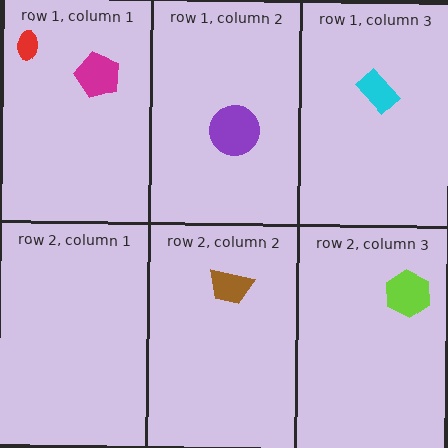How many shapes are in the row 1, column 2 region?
1.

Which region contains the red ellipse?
The row 1, column 1 region.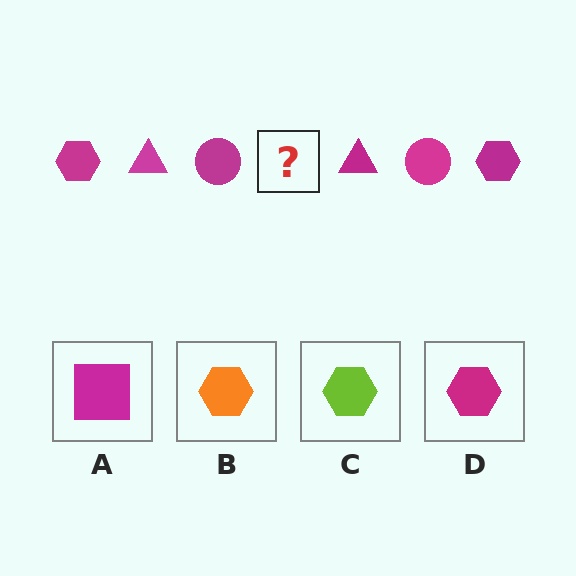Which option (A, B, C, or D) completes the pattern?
D.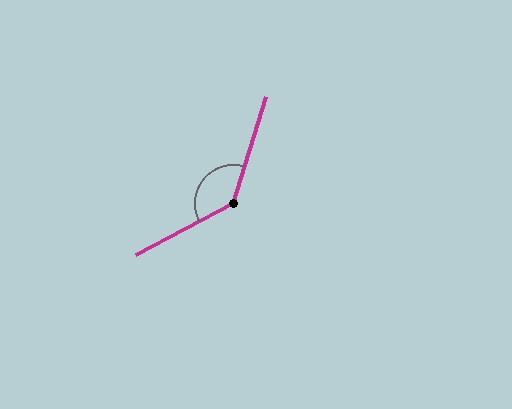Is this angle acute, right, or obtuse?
It is obtuse.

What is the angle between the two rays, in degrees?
Approximately 135 degrees.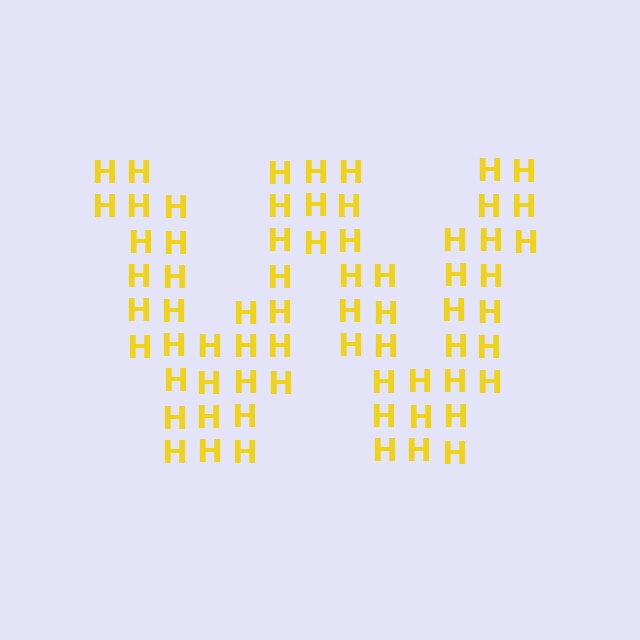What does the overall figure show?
The overall figure shows the letter W.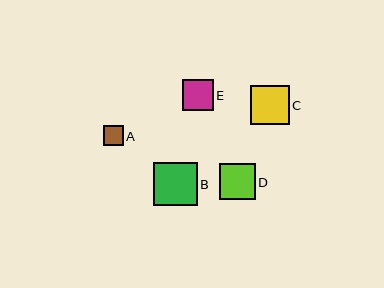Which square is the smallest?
Square A is the smallest with a size of approximately 20 pixels.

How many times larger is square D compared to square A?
Square D is approximately 1.8 times the size of square A.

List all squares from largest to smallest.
From largest to smallest: B, C, D, E, A.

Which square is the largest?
Square B is the largest with a size of approximately 43 pixels.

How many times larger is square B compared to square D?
Square B is approximately 1.2 times the size of square D.